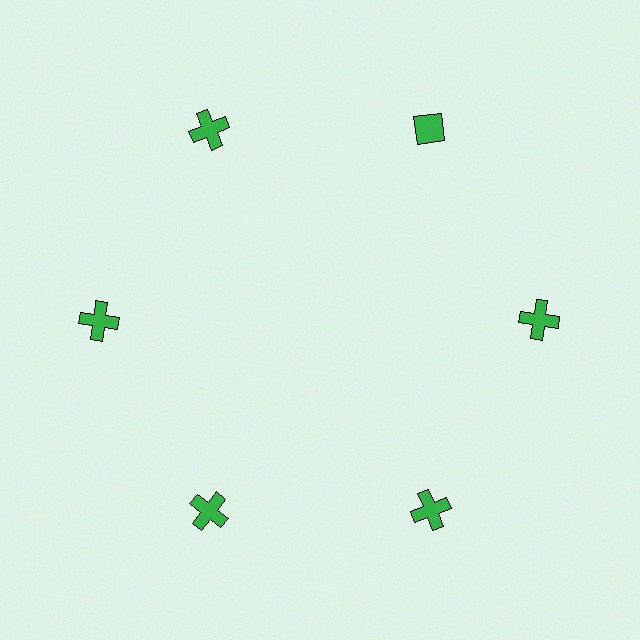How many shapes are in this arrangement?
There are 6 shapes arranged in a ring pattern.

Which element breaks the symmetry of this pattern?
The green diamond at roughly the 1 o'clock position breaks the symmetry. All other shapes are green crosses.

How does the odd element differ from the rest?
It has a different shape: diamond instead of cross.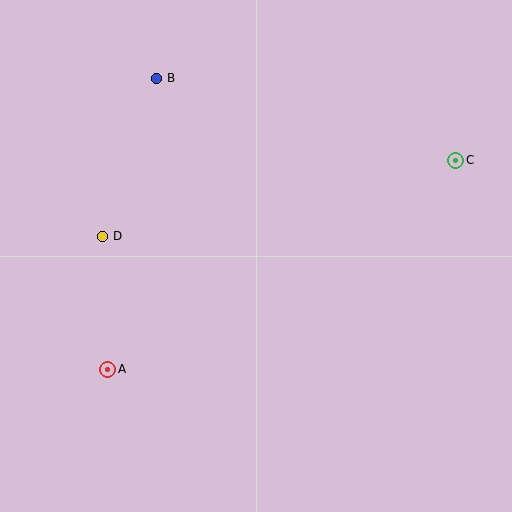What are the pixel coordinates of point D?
Point D is at (103, 236).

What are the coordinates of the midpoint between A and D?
The midpoint between A and D is at (105, 303).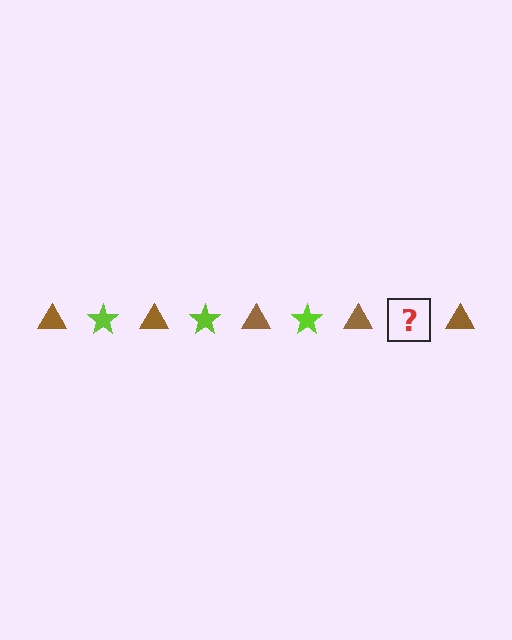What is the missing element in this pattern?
The missing element is a lime star.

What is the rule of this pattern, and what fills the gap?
The rule is that the pattern alternates between brown triangle and lime star. The gap should be filled with a lime star.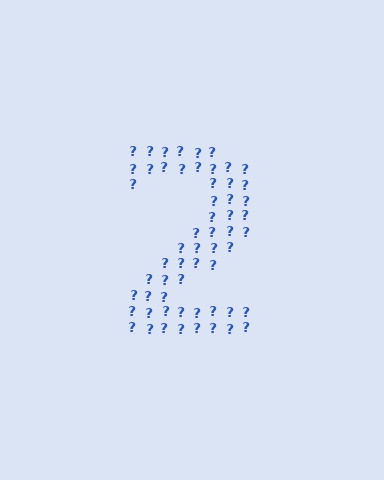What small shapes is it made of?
It is made of small question marks.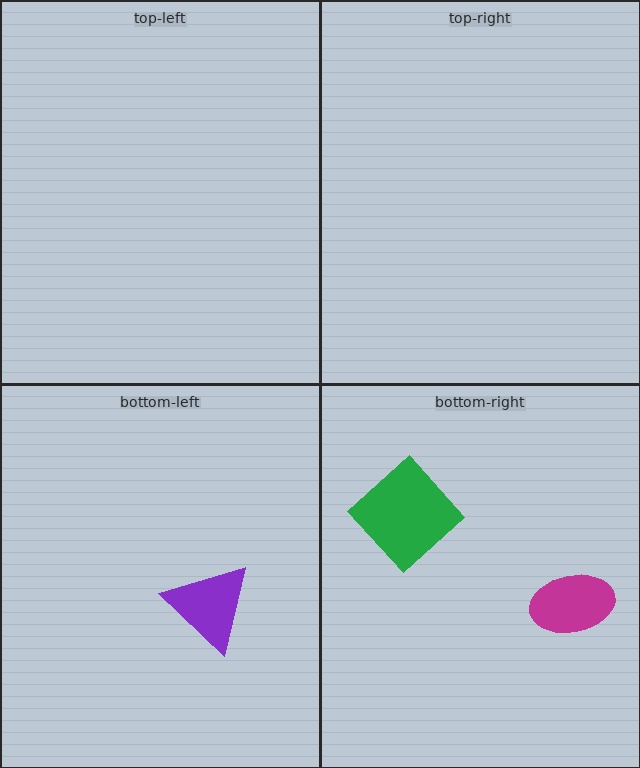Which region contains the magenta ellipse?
The bottom-right region.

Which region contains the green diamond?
The bottom-right region.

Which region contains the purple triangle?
The bottom-left region.